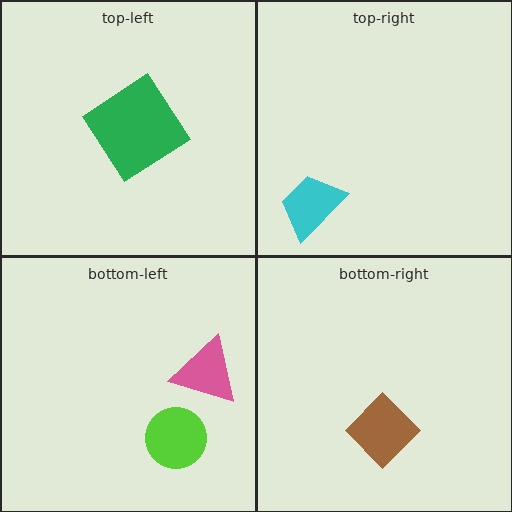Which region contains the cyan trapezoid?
The top-right region.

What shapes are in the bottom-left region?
The pink triangle, the lime circle.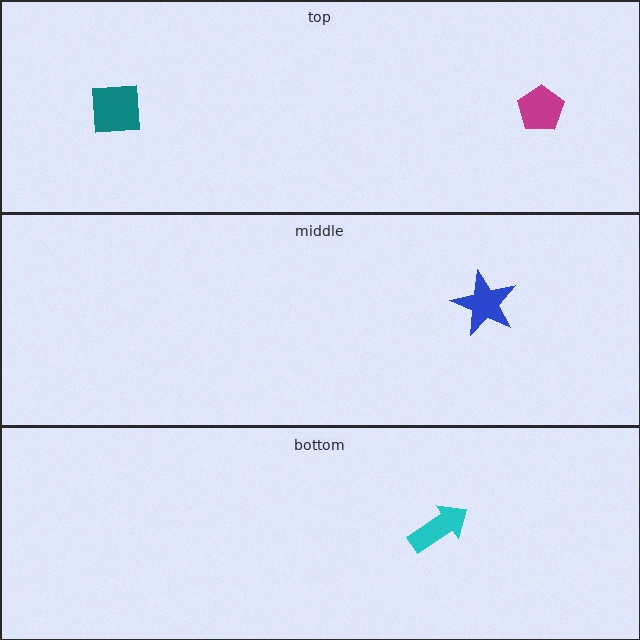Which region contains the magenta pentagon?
The top region.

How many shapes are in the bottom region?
1.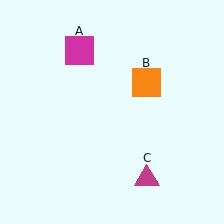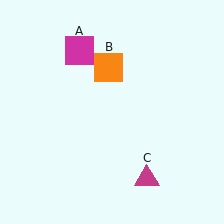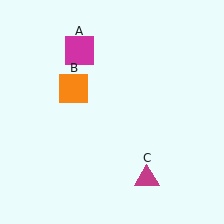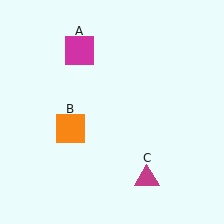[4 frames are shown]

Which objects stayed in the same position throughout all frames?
Magenta square (object A) and magenta triangle (object C) remained stationary.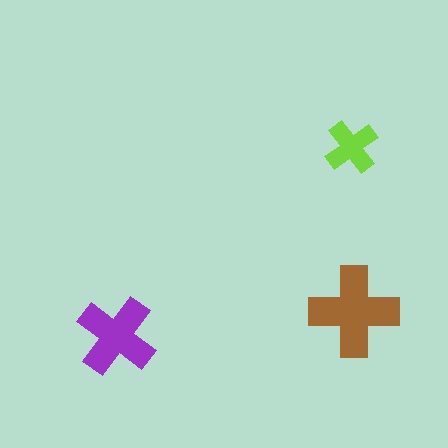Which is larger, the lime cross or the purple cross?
The purple one.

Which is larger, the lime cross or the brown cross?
The brown one.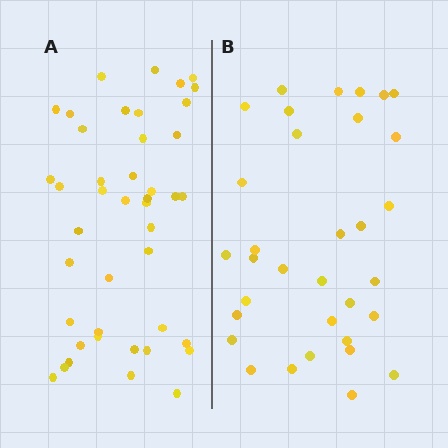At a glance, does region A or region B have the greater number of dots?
Region A (the left region) has more dots.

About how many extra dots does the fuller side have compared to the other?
Region A has roughly 10 or so more dots than region B.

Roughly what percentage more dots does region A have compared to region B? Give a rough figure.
About 30% more.